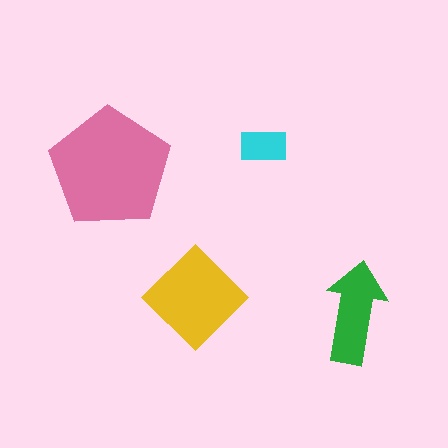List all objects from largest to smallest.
The pink pentagon, the yellow diamond, the green arrow, the cyan rectangle.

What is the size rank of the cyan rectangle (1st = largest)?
4th.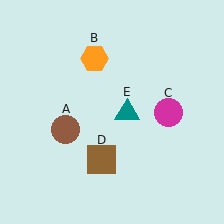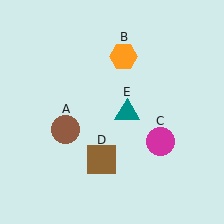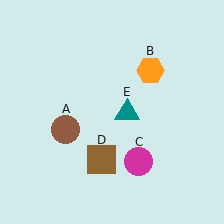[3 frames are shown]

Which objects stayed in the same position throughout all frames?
Brown circle (object A) and brown square (object D) and teal triangle (object E) remained stationary.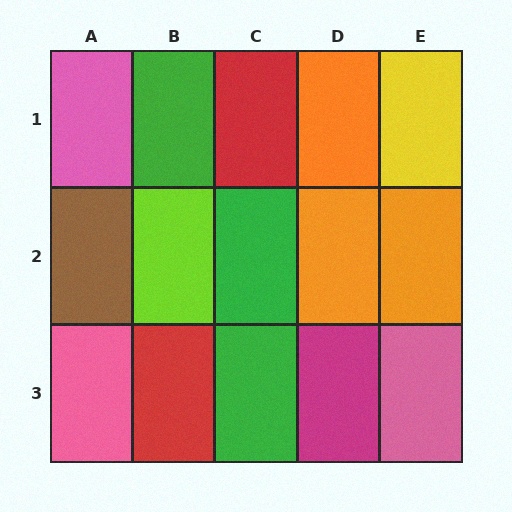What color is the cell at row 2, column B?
Lime.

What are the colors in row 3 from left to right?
Pink, red, green, magenta, pink.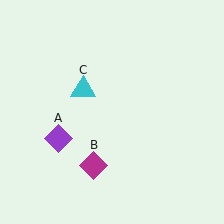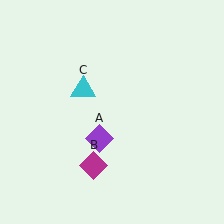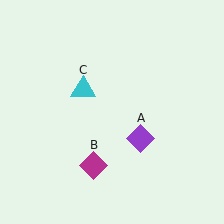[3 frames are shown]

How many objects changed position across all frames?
1 object changed position: purple diamond (object A).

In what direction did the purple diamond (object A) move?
The purple diamond (object A) moved right.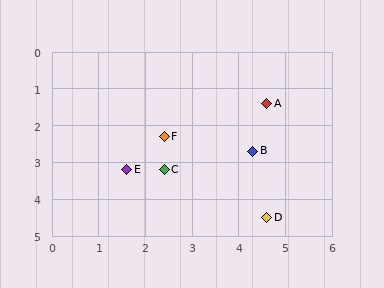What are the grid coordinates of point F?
Point F is at approximately (2.4, 2.3).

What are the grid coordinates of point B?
Point B is at approximately (4.3, 2.7).